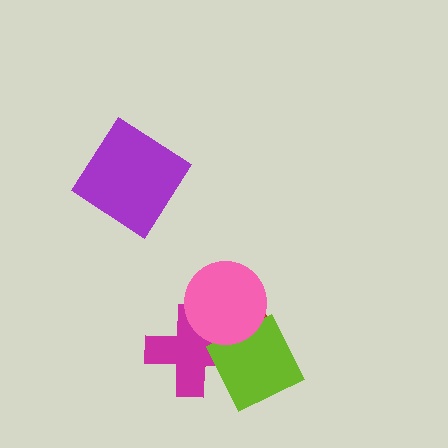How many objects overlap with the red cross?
3 objects overlap with the red cross.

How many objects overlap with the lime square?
3 objects overlap with the lime square.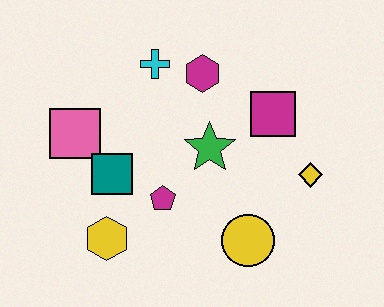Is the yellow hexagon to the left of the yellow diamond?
Yes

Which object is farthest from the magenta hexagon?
The yellow hexagon is farthest from the magenta hexagon.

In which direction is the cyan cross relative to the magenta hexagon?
The cyan cross is to the left of the magenta hexagon.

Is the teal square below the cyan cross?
Yes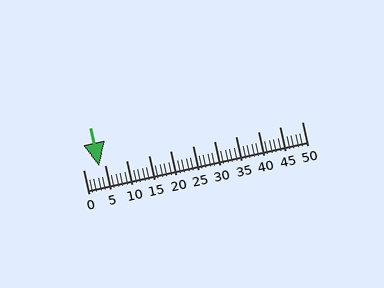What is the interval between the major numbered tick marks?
The major tick marks are spaced 5 units apart.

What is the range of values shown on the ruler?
The ruler shows values from 0 to 50.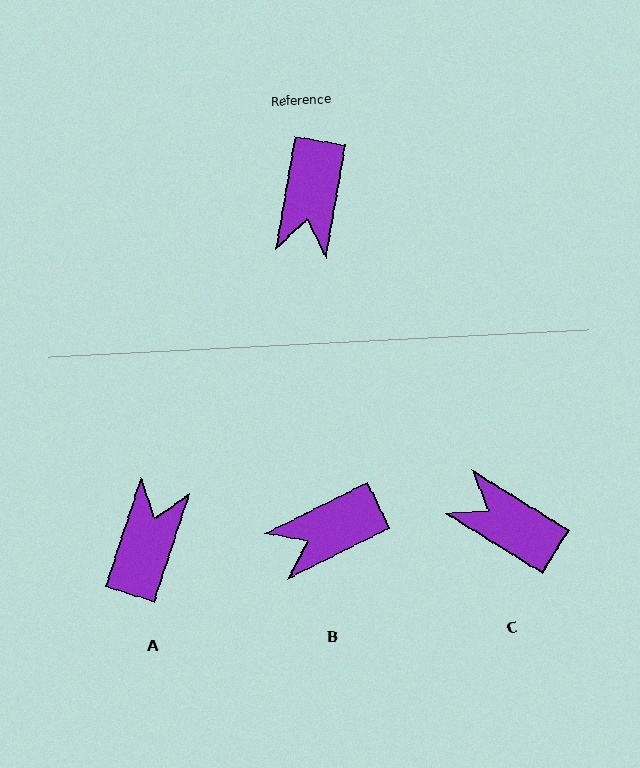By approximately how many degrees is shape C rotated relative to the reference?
Approximately 112 degrees clockwise.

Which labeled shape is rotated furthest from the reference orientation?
A, about 171 degrees away.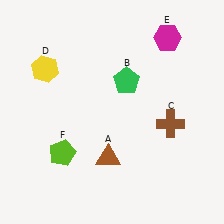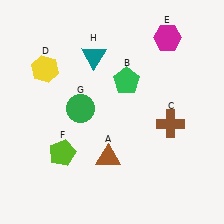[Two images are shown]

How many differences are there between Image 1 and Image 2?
There are 2 differences between the two images.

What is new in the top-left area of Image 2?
A green circle (G) was added in the top-left area of Image 2.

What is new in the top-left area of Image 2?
A teal triangle (H) was added in the top-left area of Image 2.